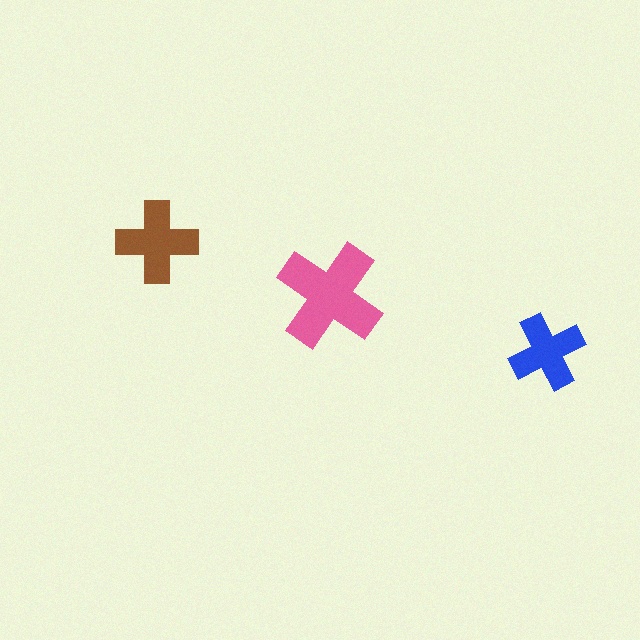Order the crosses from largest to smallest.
the pink one, the brown one, the blue one.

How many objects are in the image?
There are 3 objects in the image.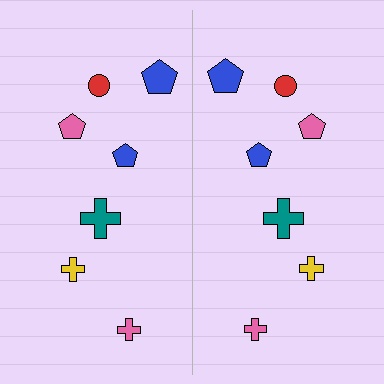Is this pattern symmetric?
Yes, this pattern has bilateral (reflection) symmetry.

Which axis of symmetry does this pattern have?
The pattern has a vertical axis of symmetry running through the center of the image.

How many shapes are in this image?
There are 14 shapes in this image.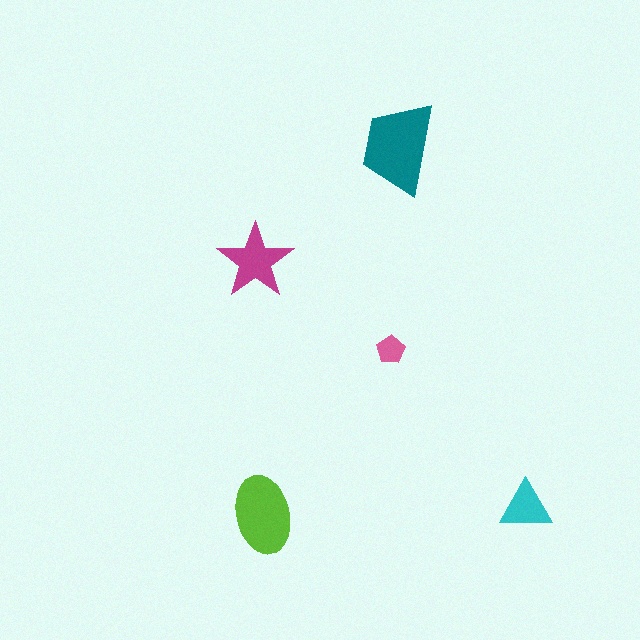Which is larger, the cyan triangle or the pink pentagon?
The cyan triangle.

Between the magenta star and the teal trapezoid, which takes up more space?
The teal trapezoid.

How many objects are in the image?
There are 5 objects in the image.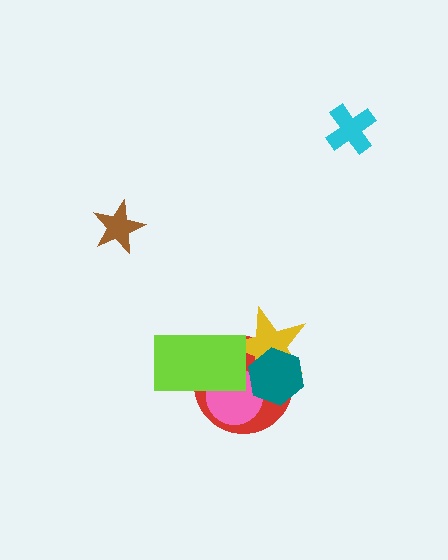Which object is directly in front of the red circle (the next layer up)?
The yellow star is directly in front of the red circle.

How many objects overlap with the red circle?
4 objects overlap with the red circle.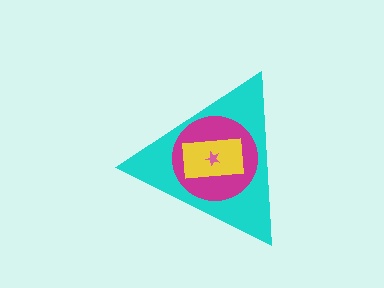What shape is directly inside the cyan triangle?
The magenta circle.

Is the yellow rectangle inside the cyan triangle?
Yes.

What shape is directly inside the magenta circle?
The yellow rectangle.